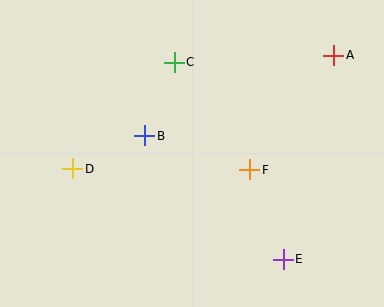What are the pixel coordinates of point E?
Point E is at (283, 259).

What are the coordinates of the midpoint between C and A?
The midpoint between C and A is at (254, 59).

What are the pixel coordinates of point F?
Point F is at (250, 170).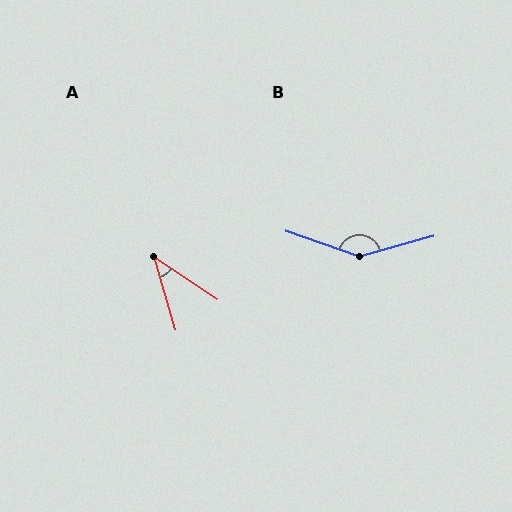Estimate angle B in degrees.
Approximately 146 degrees.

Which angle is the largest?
B, at approximately 146 degrees.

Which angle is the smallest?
A, at approximately 40 degrees.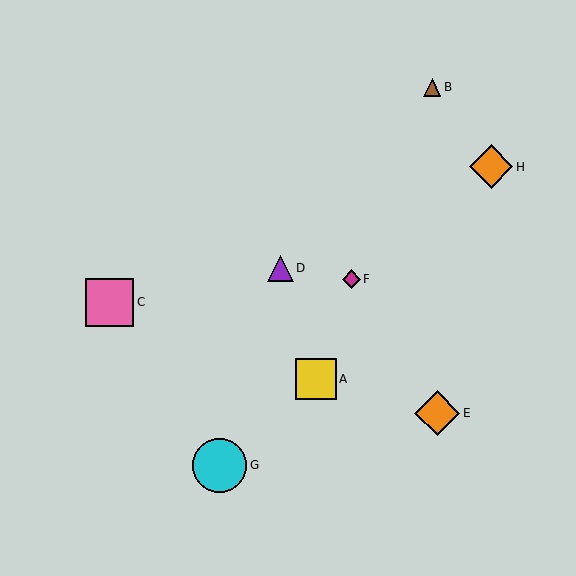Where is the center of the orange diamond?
The center of the orange diamond is at (491, 167).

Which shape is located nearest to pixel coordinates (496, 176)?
The orange diamond (labeled H) at (491, 167) is nearest to that location.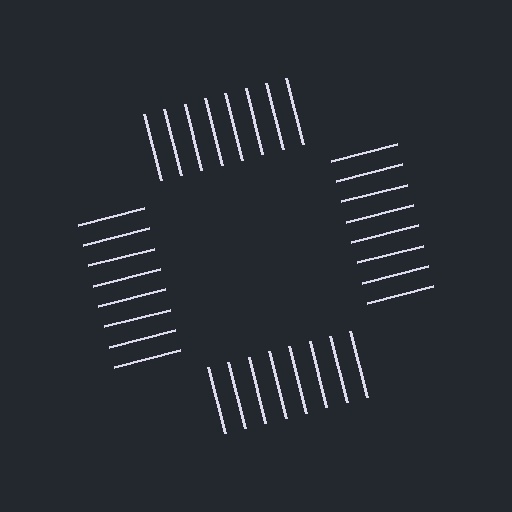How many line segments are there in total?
32 — 8 along each of the 4 edges.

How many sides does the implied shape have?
4 sides — the line-ends trace a square.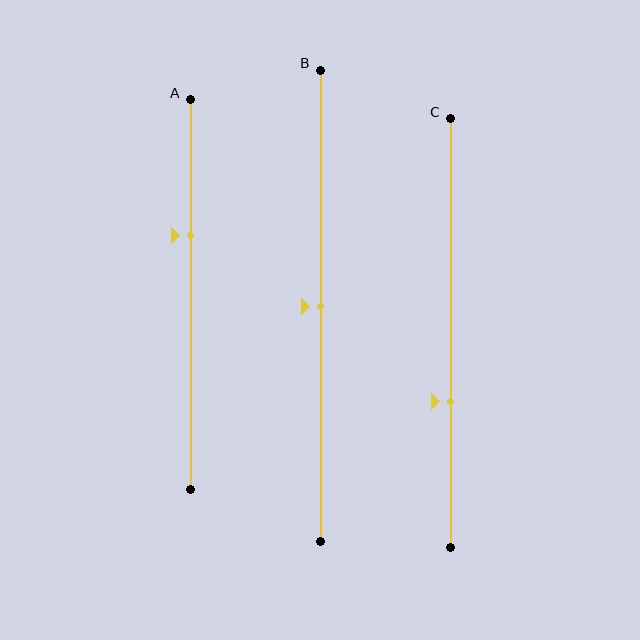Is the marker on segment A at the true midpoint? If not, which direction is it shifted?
No, the marker on segment A is shifted upward by about 15% of the segment length.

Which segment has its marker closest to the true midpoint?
Segment B has its marker closest to the true midpoint.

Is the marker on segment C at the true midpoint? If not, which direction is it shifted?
No, the marker on segment C is shifted downward by about 16% of the segment length.